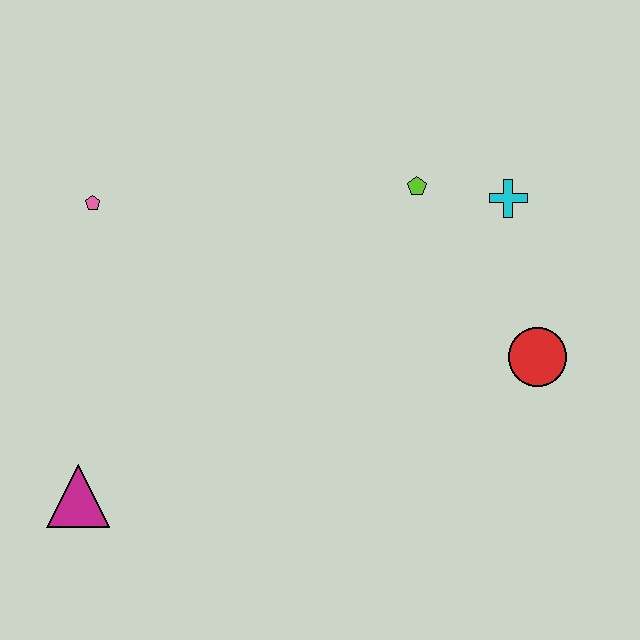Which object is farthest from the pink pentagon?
The red circle is farthest from the pink pentagon.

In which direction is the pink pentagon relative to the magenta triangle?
The pink pentagon is above the magenta triangle.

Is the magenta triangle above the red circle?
No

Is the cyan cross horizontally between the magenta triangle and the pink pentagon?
No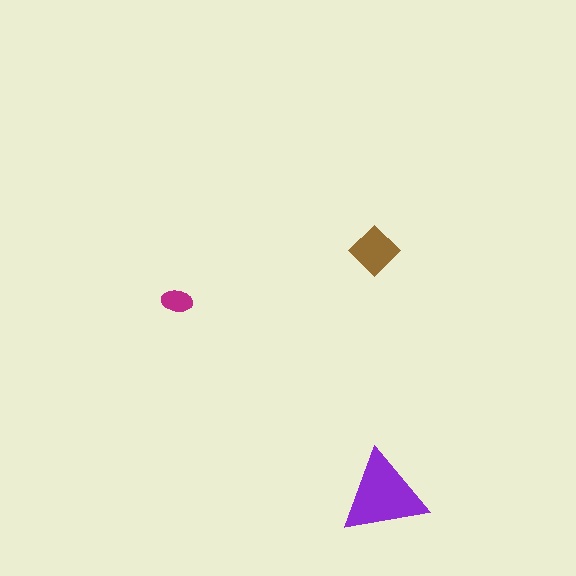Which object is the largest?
The purple triangle.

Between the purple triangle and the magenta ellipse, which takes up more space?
The purple triangle.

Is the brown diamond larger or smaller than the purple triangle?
Smaller.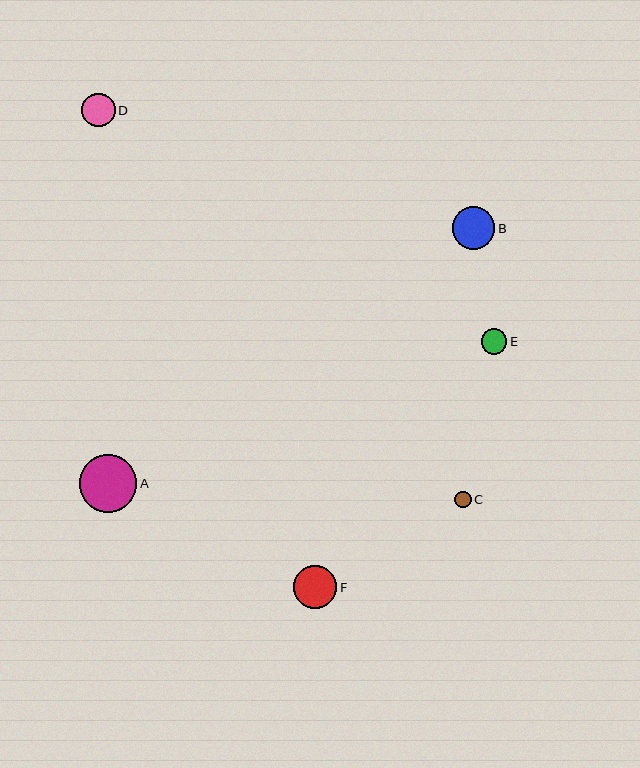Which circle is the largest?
Circle A is the largest with a size of approximately 58 pixels.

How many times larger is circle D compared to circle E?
Circle D is approximately 1.3 times the size of circle E.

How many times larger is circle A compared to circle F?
Circle A is approximately 1.3 times the size of circle F.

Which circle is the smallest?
Circle C is the smallest with a size of approximately 16 pixels.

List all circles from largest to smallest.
From largest to smallest: A, F, B, D, E, C.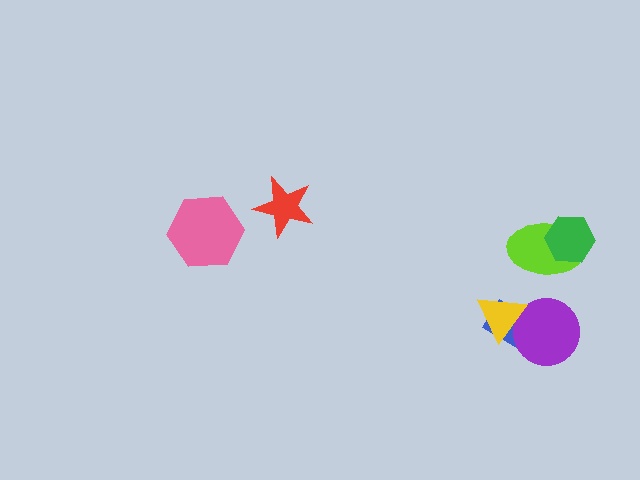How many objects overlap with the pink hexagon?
0 objects overlap with the pink hexagon.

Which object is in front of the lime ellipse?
The green hexagon is in front of the lime ellipse.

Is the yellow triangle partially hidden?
No, no other shape covers it.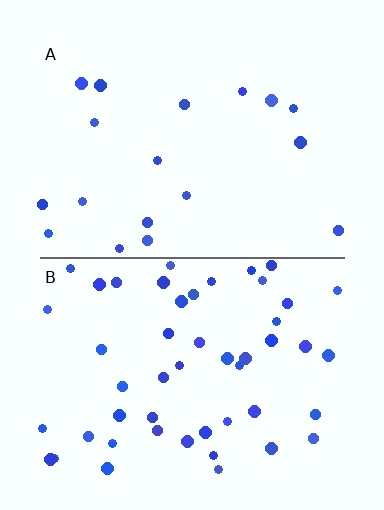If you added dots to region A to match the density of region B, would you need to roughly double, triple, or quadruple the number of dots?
Approximately triple.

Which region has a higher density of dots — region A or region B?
B (the bottom).